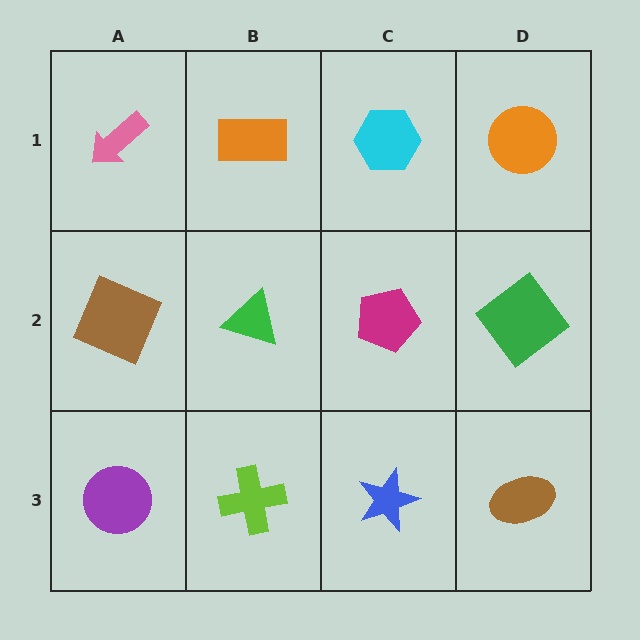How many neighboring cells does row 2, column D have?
3.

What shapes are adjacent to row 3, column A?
A brown square (row 2, column A), a lime cross (row 3, column B).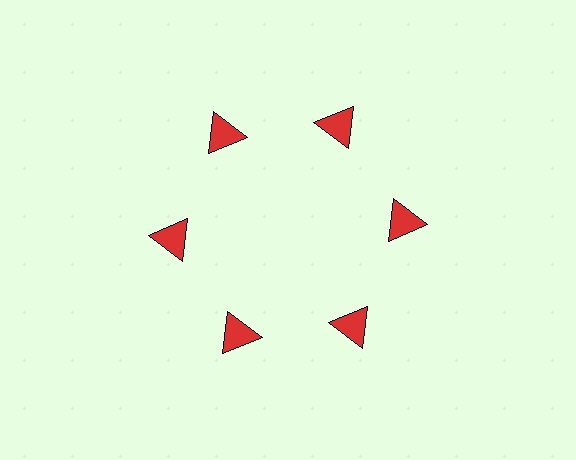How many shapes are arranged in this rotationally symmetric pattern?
There are 6 shapes, arranged in 6 groups of 1.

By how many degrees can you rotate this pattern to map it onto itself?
The pattern maps onto itself every 60 degrees of rotation.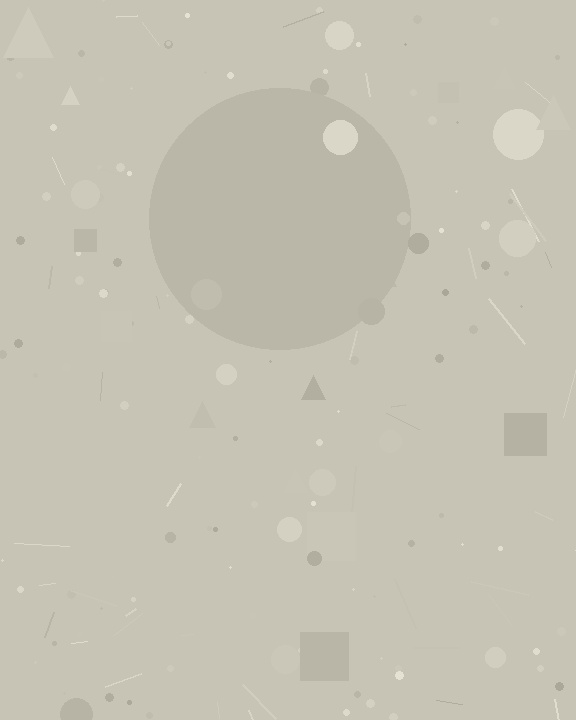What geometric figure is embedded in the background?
A circle is embedded in the background.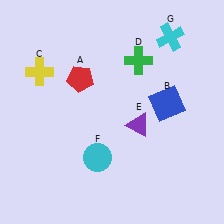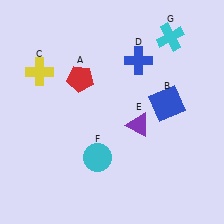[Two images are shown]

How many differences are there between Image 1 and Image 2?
There is 1 difference between the two images.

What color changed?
The cross (D) changed from green in Image 1 to blue in Image 2.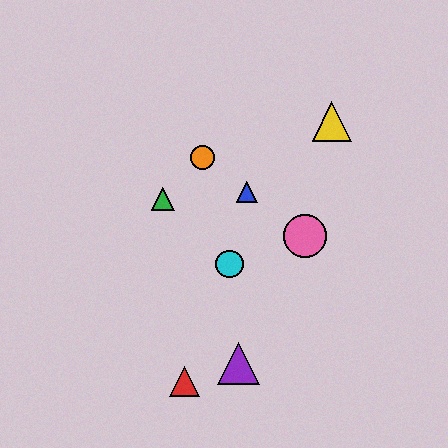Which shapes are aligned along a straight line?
The blue triangle, the orange circle, the pink circle are aligned along a straight line.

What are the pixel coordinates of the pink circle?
The pink circle is at (305, 236).